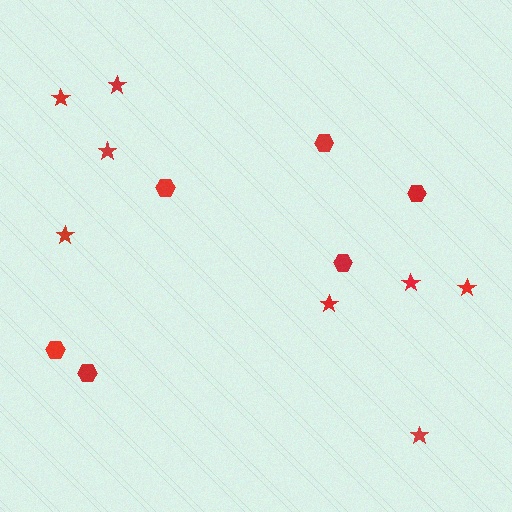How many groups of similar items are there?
There are 2 groups: one group of stars (8) and one group of hexagons (6).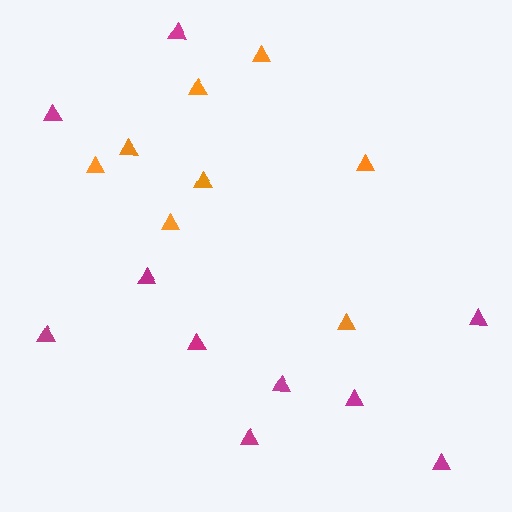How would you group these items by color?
There are 2 groups: one group of orange triangles (8) and one group of magenta triangles (10).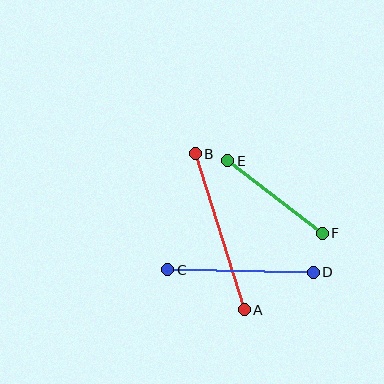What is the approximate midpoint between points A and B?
The midpoint is at approximately (220, 232) pixels.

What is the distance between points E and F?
The distance is approximately 119 pixels.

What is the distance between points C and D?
The distance is approximately 145 pixels.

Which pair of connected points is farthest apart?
Points A and B are farthest apart.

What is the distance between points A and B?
The distance is approximately 164 pixels.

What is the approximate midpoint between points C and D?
The midpoint is at approximately (240, 271) pixels.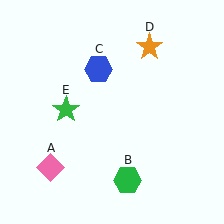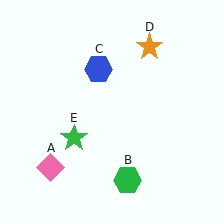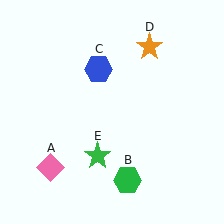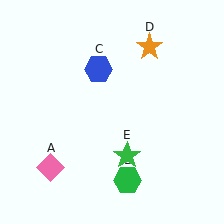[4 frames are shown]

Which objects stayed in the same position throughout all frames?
Pink diamond (object A) and green hexagon (object B) and blue hexagon (object C) and orange star (object D) remained stationary.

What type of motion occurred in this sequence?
The green star (object E) rotated counterclockwise around the center of the scene.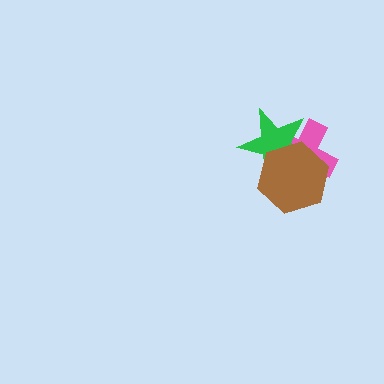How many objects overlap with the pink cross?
2 objects overlap with the pink cross.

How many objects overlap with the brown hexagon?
2 objects overlap with the brown hexagon.